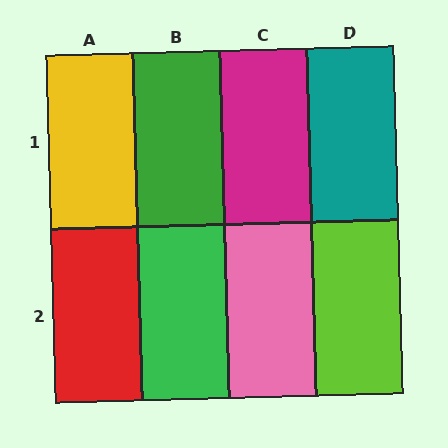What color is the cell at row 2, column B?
Green.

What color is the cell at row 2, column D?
Lime.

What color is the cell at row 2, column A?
Red.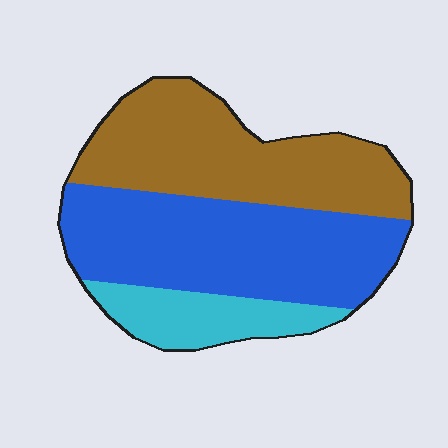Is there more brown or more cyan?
Brown.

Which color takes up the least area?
Cyan, at roughly 15%.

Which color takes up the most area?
Blue, at roughly 45%.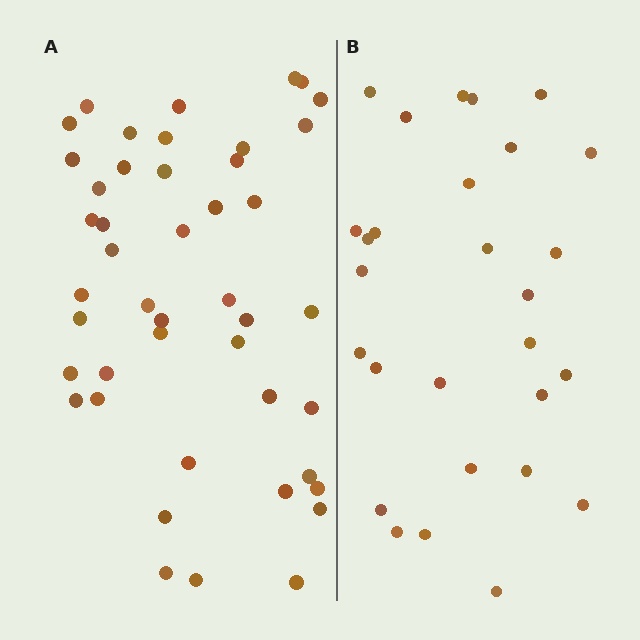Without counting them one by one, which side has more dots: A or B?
Region A (the left region) has more dots.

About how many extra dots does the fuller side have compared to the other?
Region A has approximately 15 more dots than region B.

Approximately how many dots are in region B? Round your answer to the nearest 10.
About 30 dots. (The exact count is 28, which rounds to 30.)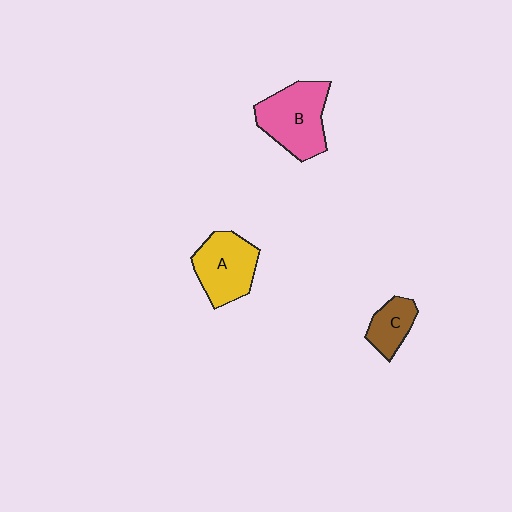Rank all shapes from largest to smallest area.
From largest to smallest: B (pink), A (yellow), C (brown).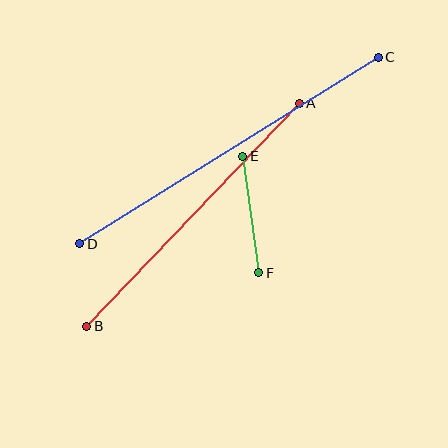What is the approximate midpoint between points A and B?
The midpoint is at approximately (193, 215) pixels.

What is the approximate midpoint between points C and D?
The midpoint is at approximately (229, 151) pixels.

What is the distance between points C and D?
The distance is approximately 352 pixels.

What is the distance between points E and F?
The distance is approximately 118 pixels.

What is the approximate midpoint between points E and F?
The midpoint is at approximately (251, 215) pixels.